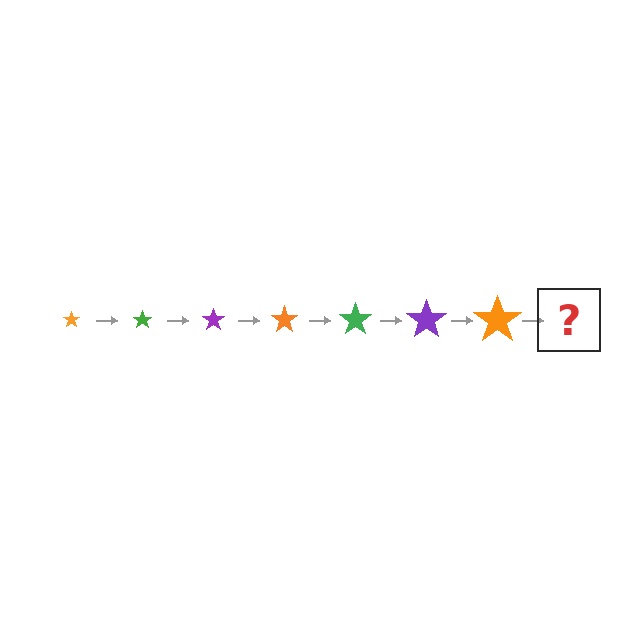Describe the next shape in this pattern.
It should be a green star, larger than the previous one.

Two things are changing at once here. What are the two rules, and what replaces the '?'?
The two rules are that the star grows larger each step and the color cycles through orange, green, and purple. The '?' should be a green star, larger than the previous one.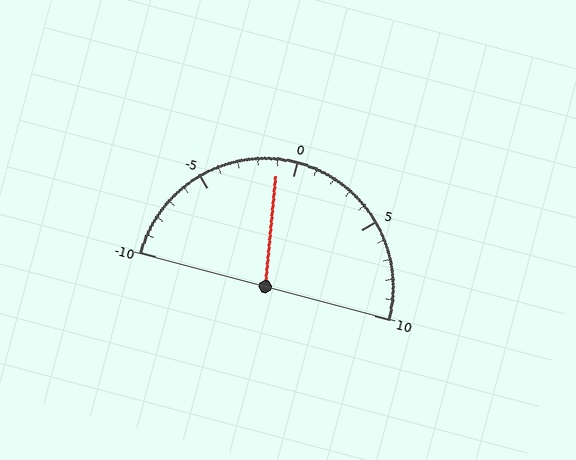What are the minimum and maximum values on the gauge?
The gauge ranges from -10 to 10.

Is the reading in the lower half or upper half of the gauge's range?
The reading is in the lower half of the range (-10 to 10).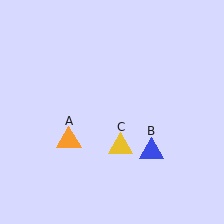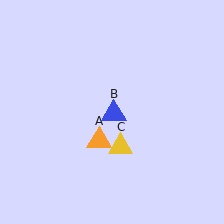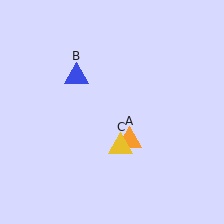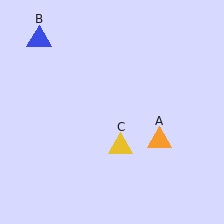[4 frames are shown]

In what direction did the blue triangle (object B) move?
The blue triangle (object B) moved up and to the left.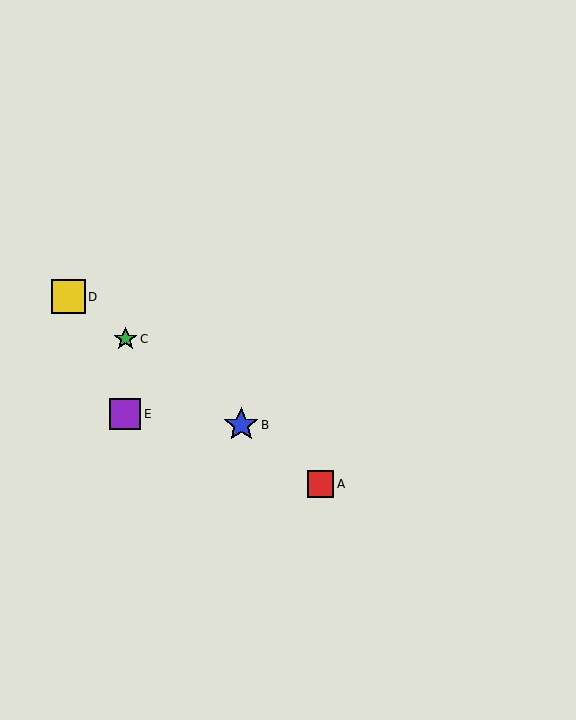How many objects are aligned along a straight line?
4 objects (A, B, C, D) are aligned along a straight line.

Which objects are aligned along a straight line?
Objects A, B, C, D are aligned along a straight line.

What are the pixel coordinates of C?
Object C is at (125, 339).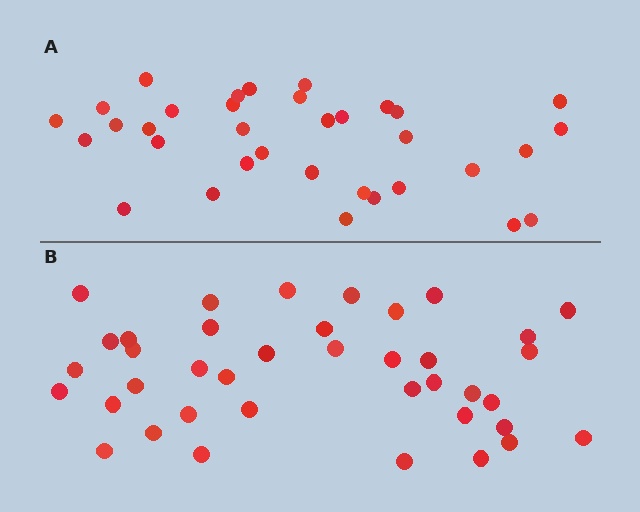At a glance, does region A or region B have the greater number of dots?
Region B (the bottom region) has more dots.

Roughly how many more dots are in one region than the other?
Region B has about 5 more dots than region A.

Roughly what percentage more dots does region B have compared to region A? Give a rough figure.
About 15% more.